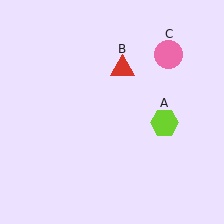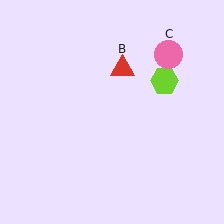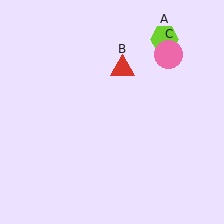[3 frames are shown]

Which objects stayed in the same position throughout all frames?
Red triangle (object B) and pink circle (object C) remained stationary.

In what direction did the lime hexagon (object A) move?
The lime hexagon (object A) moved up.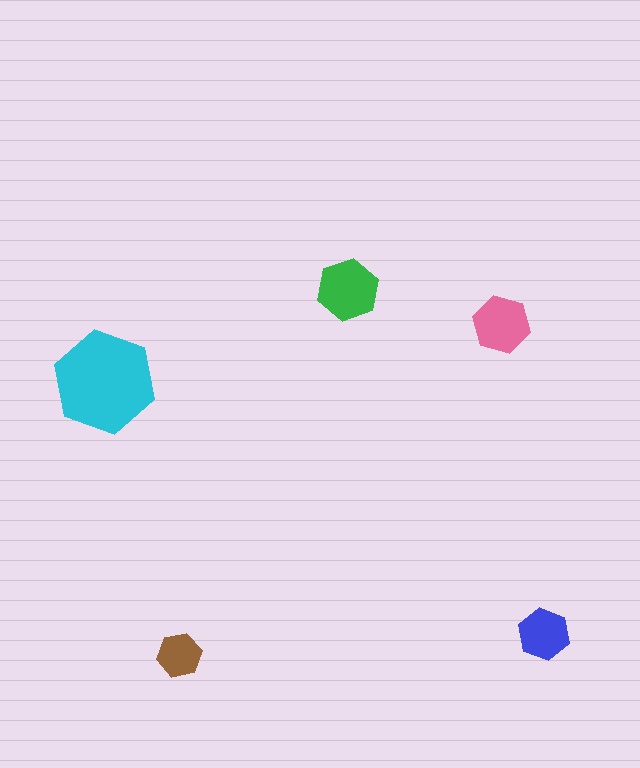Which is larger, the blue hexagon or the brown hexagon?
The blue one.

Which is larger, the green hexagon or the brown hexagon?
The green one.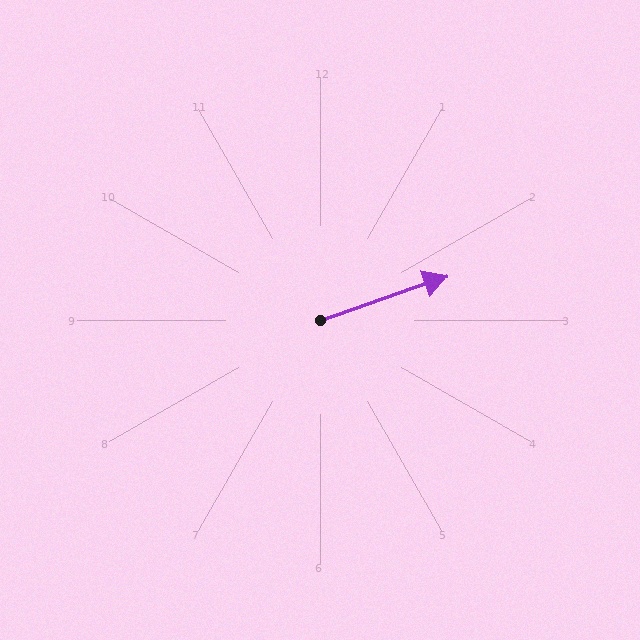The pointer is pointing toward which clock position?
Roughly 2 o'clock.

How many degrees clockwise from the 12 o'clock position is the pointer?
Approximately 71 degrees.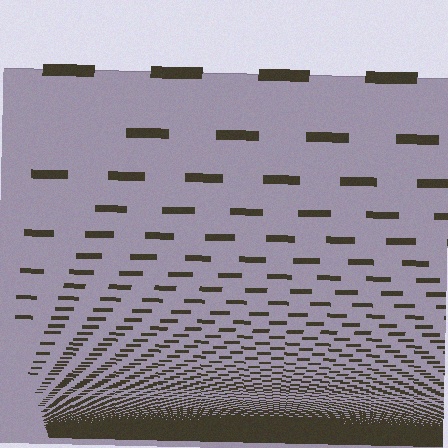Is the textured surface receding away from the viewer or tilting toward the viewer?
The surface appears to tilt toward the viewer. Texture elements get larger and sparser toward the top.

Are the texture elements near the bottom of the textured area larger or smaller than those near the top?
Smaller. The gradient is inverted — elements near the bottom are smaller and denser.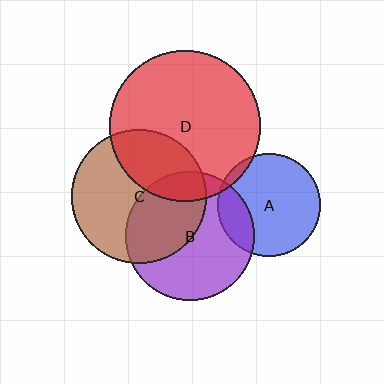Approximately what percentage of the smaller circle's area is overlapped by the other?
Approximately 20%.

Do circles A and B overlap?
Yes.